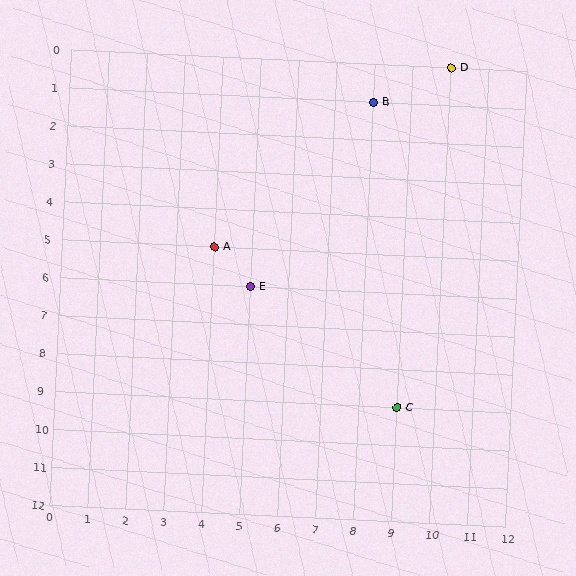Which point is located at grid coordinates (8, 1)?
Point B is at (8, 1).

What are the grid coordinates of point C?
Point C is at grid coordinates (9, 9).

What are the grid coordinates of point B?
Point B is at grid coordinates (8, 1).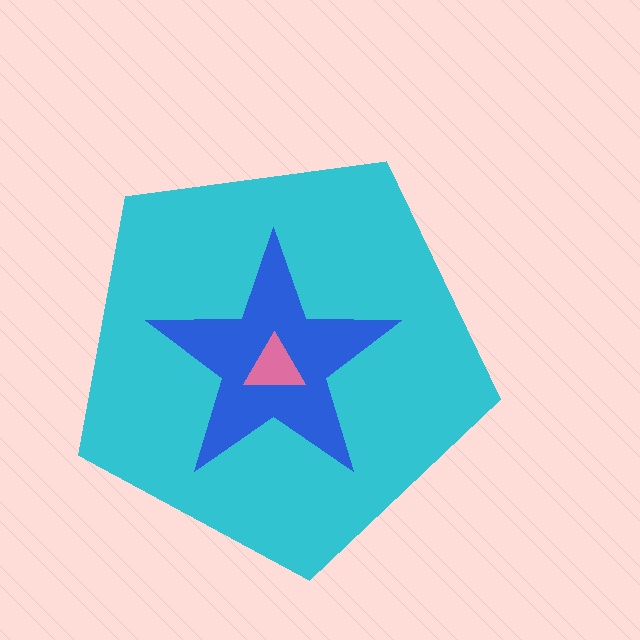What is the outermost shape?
The cyan pentagon.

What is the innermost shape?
The pink triangle.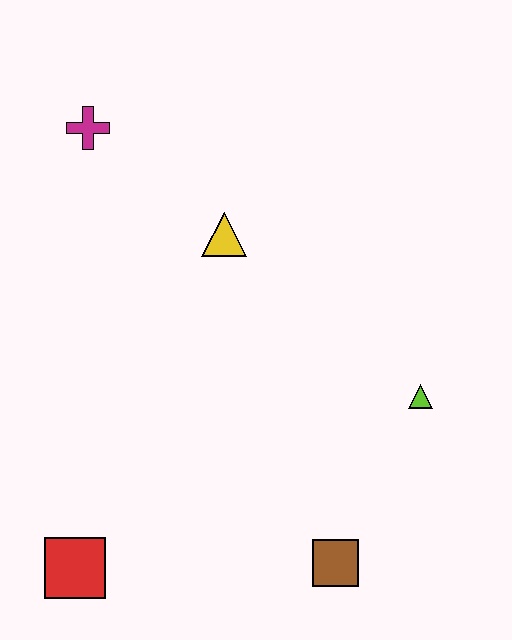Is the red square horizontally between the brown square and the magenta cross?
No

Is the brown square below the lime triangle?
Yes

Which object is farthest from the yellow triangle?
The red square is farthest from the yellow triangle.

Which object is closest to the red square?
The brown square is closest to the red square.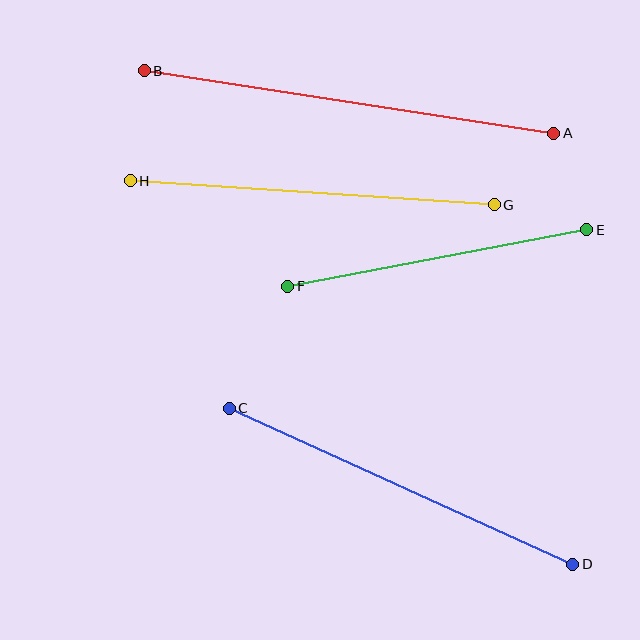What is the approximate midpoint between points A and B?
The midpoint is at approximately (349, 102) pixels.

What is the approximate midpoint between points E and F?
The midpoint is at approximately (437, 258) pixels.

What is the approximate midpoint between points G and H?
The midpoint is at approximately (312, 193) pixels.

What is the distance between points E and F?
The distance is approximately 304 pixels.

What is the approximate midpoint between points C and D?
The midpoint is at approximately (401, 486) pixels.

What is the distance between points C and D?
The distance is approximately 378 pixels.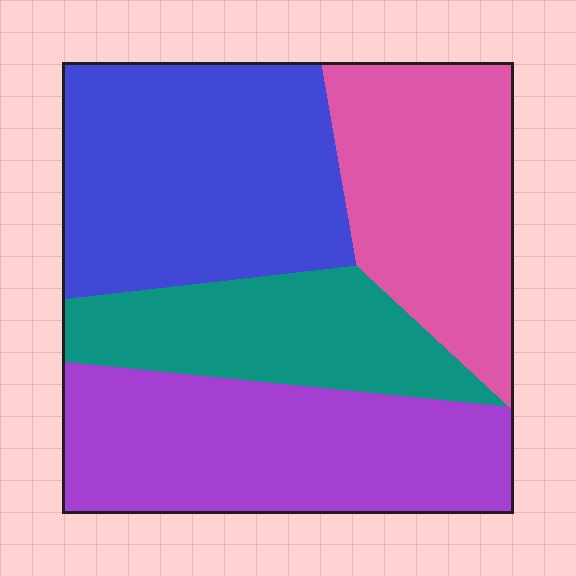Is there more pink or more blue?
Blue.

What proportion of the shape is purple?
Purple takes up about one quarter (1/4) of the shape.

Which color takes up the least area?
Teal, at roughly 20%.